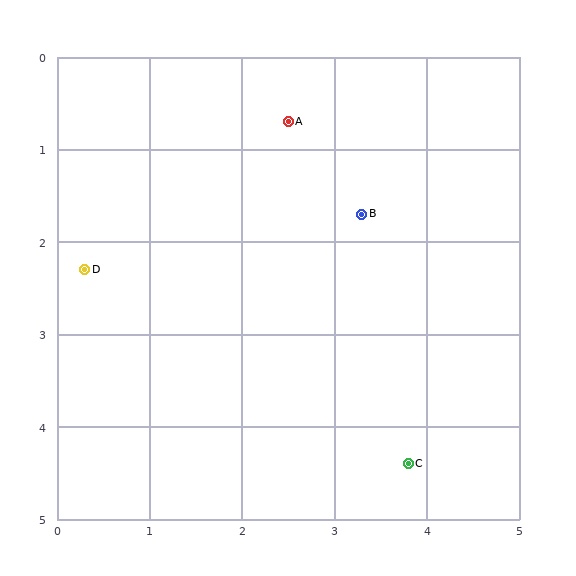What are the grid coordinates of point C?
Point C is at approximately (3.8, 4.4).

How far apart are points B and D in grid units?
Points B and D are about 3.1 grid units apart.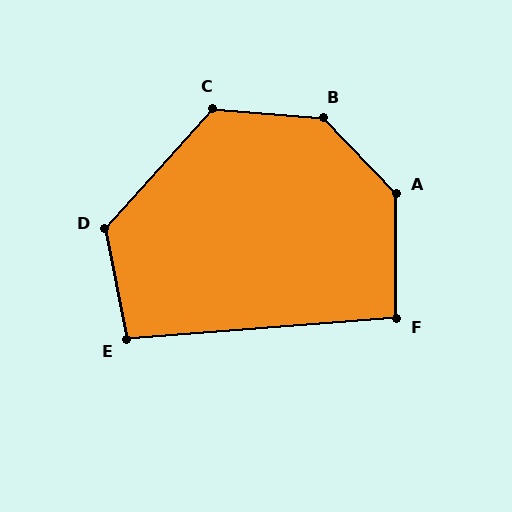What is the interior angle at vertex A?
Approximately 136 degrees (obtuse).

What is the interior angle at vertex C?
Approximately 127 degrees (obtuse).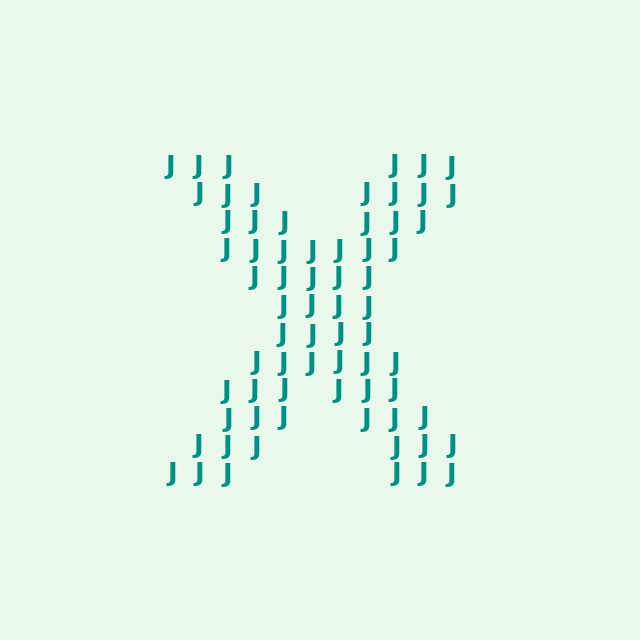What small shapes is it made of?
It is made of small letter J's.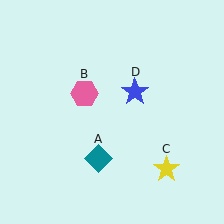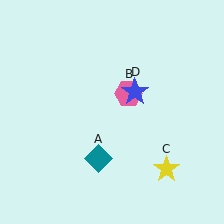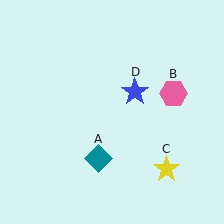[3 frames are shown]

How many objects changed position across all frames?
1 object changed position: pink hexagon (object B).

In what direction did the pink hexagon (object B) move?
The pink hexagon (object B) moved right.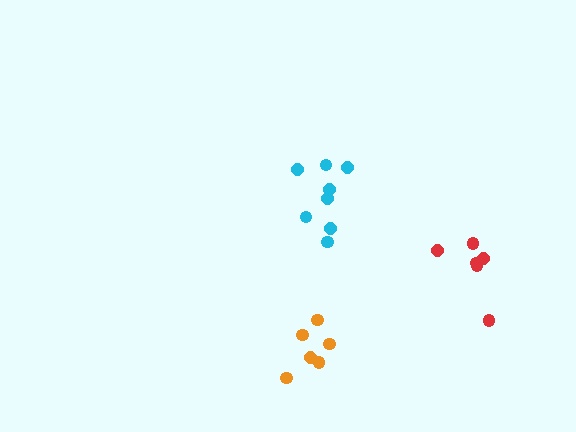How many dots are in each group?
Group 1: 8 dots, Group 2: 6 dots, Group 3: 6 dots (20 total).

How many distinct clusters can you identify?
There are 3 distinct clusters.